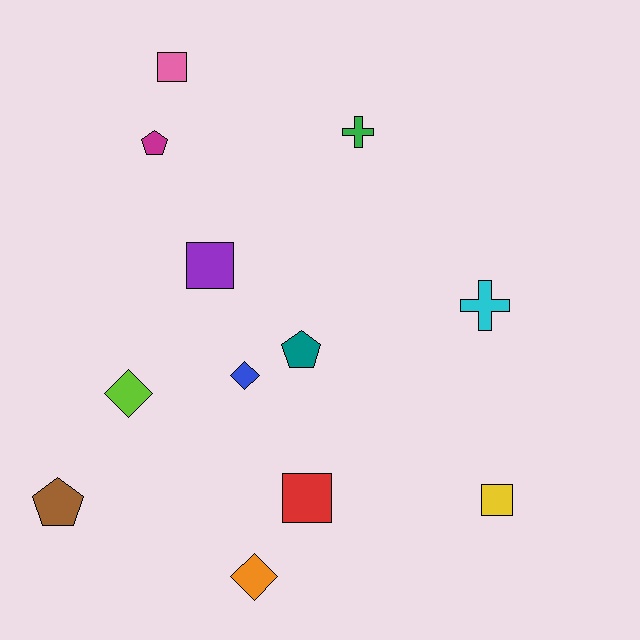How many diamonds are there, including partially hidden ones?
There are 3 diamonds.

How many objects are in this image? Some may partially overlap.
There are 12 objects.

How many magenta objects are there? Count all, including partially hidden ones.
There is 1 magenta object.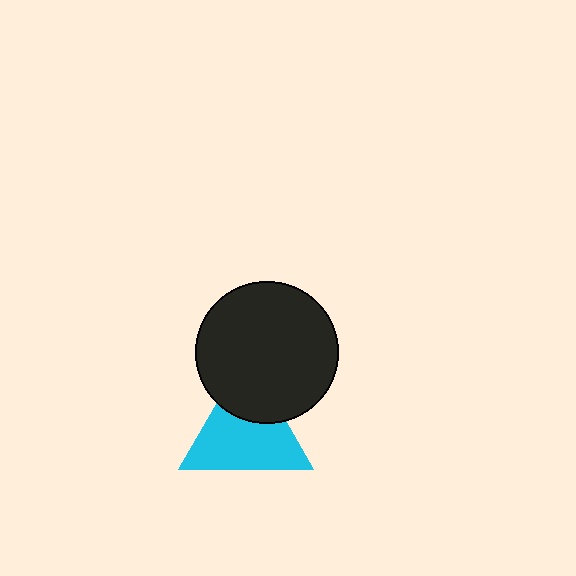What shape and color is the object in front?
The object in front is a black circle.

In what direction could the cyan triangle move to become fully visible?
The cyan triangle could move down. That would shift it out from behind the black circle entirely.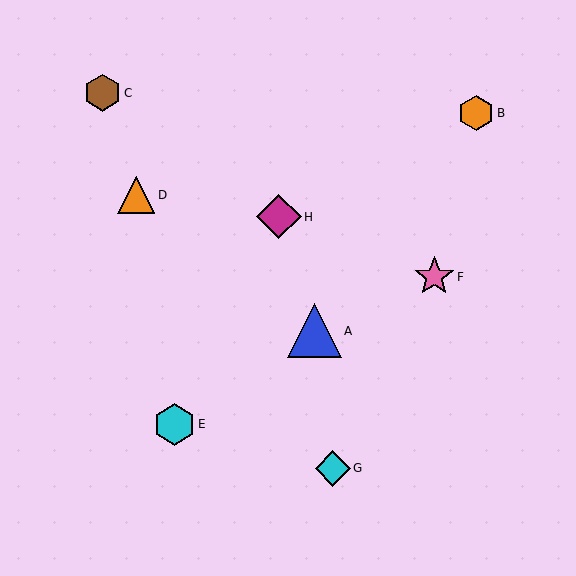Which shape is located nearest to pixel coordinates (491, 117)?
The orange hexagon (labeled B) at (476, 113) is nearest to that location.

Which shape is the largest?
The blue triangle (labeled A) is the largest.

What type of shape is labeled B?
Shape B is an orange hexagon.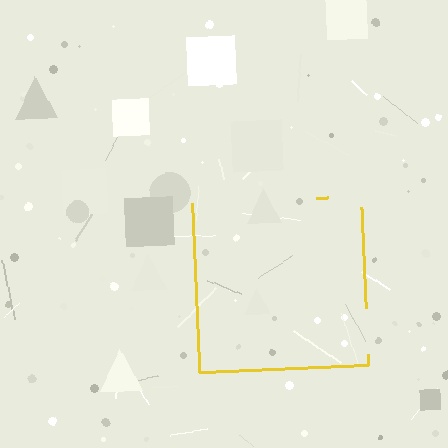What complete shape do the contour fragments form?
The contour fragments form a square.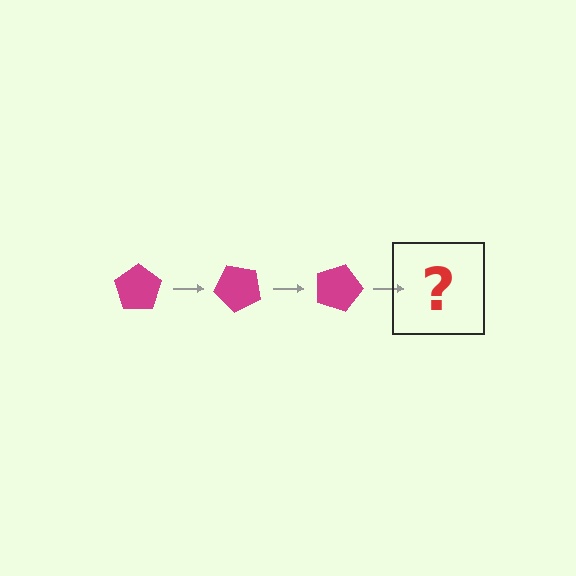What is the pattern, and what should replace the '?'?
The pattern is that the pentagon rotates 45 degrees each step. The '?' should be a magenta pentagon rotated 135 degrees.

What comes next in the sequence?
The next element should be a magenta pentagon rotated 135 degrees.